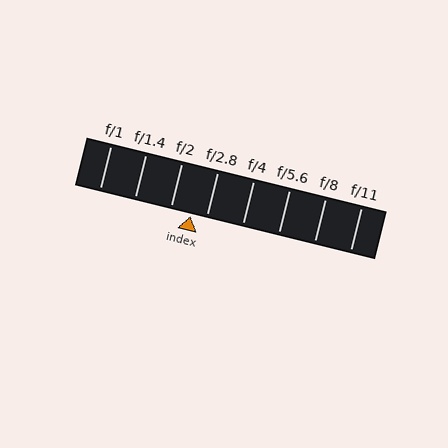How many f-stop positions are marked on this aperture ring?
There are 8 f-stop positions marked.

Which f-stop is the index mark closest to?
The index mark is closest to f/2.8.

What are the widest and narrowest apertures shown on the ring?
The widest aperture shown is f/1 and the narrowest is f/11.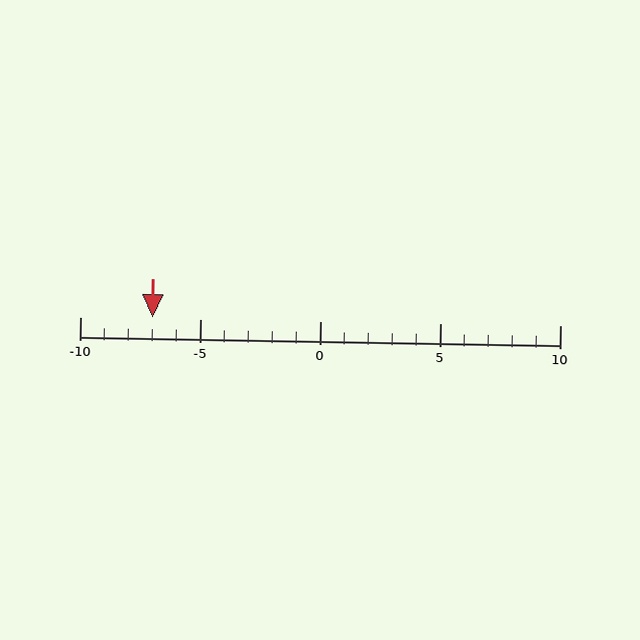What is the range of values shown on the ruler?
The ruler shows values from -10 to 10.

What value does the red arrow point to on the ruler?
The red arrow points to approximately -7.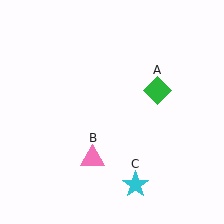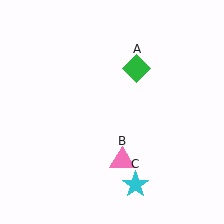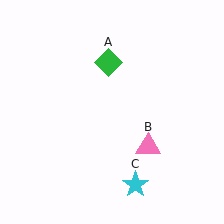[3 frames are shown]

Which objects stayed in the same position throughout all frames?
Cyan star (object C) remained stationary.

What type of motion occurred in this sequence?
The green diamond (object A), pink triangle (object B) rotated counterclockwise around the center of the scene.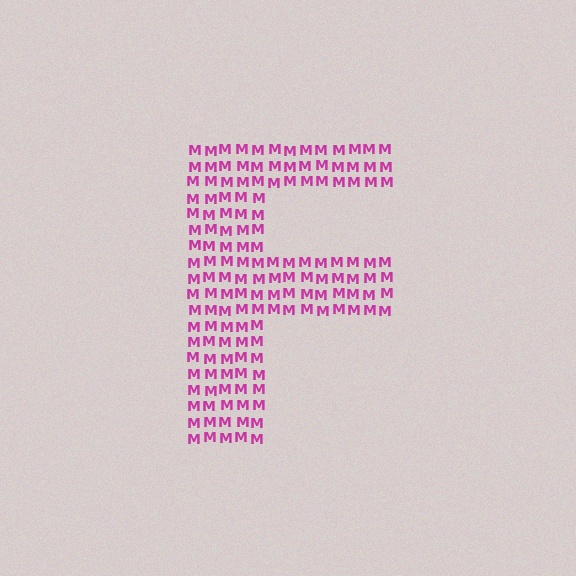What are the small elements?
The small elements are letter M's.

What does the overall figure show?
The overall figure shows the letter F.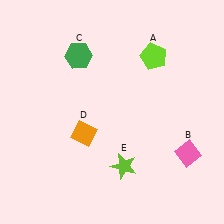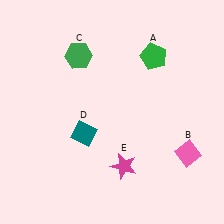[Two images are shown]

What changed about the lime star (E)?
In Image 1, E is lime. In Image 2, it changed to magenta.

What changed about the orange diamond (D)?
In Image 1, D is orange. In Image 2, it changed to teal.